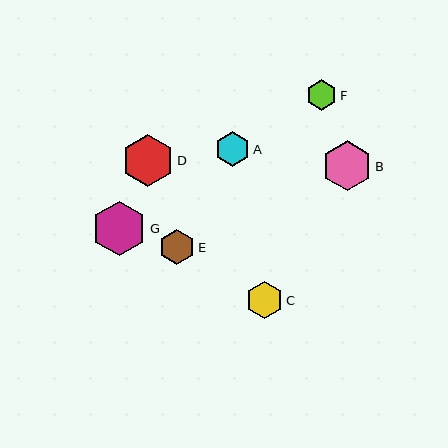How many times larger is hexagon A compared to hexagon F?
Hexagon A is approximately 1.2 times the size of hexagon F.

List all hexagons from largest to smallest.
From largest to smallest: G, D, B, C, E, A, F.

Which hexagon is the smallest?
Hexagon F is the smallest with a size of approximately 30 pixels.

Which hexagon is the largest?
Hexagon G is the largest with a size of approximately 55 pixels.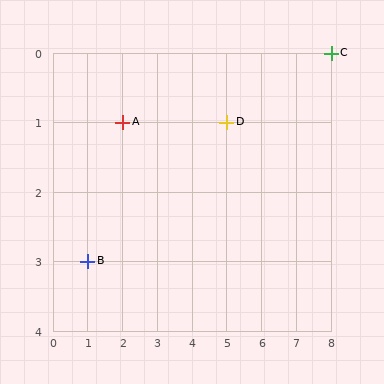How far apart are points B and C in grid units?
Points B and C are 7 columns and 3 rows apart (about 7.6 grid units diagonally).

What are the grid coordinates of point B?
Point B is at grid coordinates (1, 3).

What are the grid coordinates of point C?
Point C is at grid coordinates (8, 0).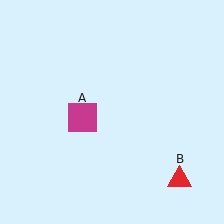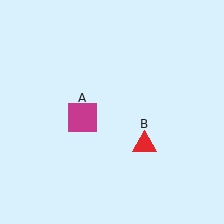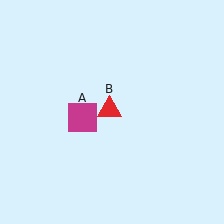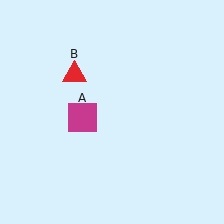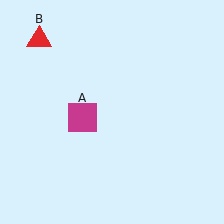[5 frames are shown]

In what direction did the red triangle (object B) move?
The red triangle (object B) moved up and to the left.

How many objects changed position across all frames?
1 object changed position: red triangle (object B).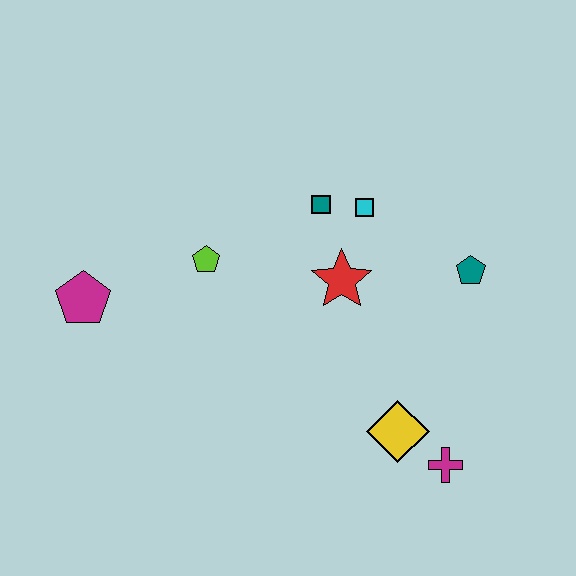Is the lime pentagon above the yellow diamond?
Yes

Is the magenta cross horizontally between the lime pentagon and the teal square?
No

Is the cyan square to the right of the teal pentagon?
No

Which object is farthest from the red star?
The magenta pentagon is farthest from the red star.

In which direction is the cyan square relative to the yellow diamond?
The cyan square is above the yellow diamond.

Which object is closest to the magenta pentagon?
The lime pentagon is closest to the magenta pentagon.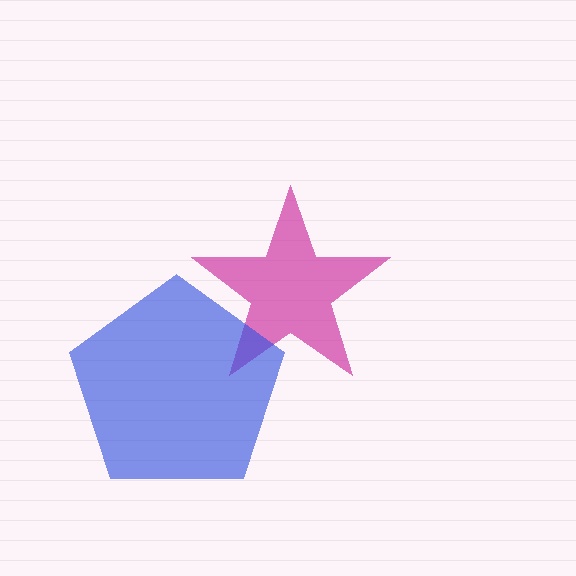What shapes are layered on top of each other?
The layered shapes are: a magenta star, a blue pentagon.